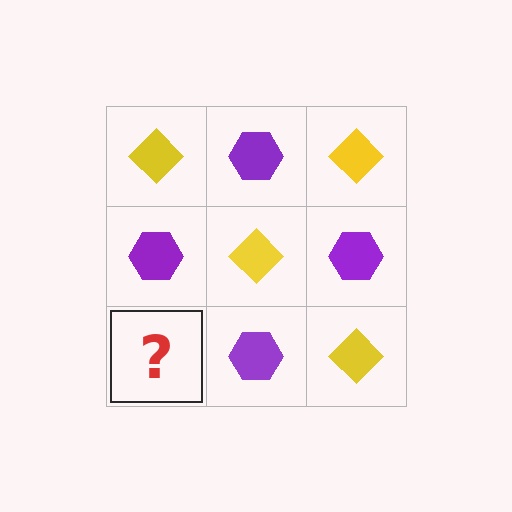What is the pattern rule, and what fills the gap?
The rule is that it alternates yellow diamond and purple hexagon in a checkerboard pattern. The gap should be filled with a yellow diamond.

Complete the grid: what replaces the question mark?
The question mark should be replaced with a yellow diamond.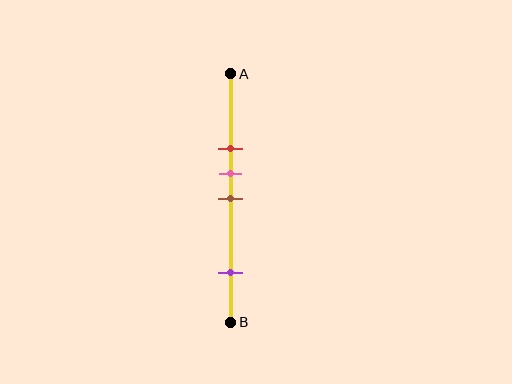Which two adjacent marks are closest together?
The pink and brown marks are the closest adjacent pair.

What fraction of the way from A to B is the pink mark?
The pink mark is approximately 40% (0.4) of the way from A to B.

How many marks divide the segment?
There are 4 marks dividing the segment.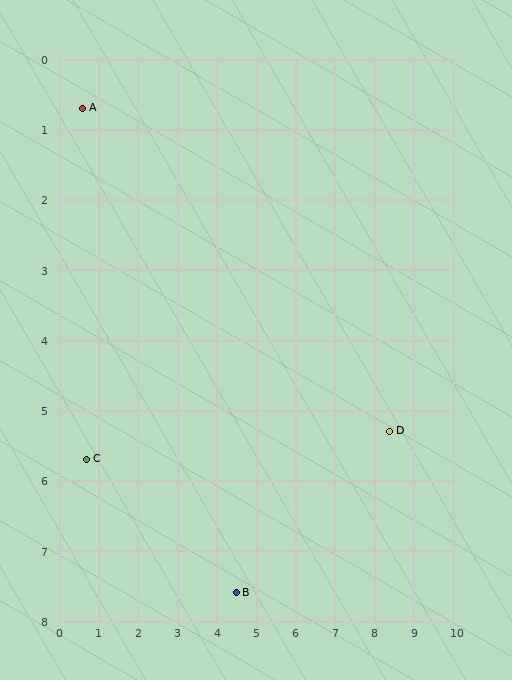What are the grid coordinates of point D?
Point D is at approximately (8.4, 5.3).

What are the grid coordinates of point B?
Point B is at approximately (4.5, 7.6).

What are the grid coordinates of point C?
Point C is at approximately (0.7, 5.7).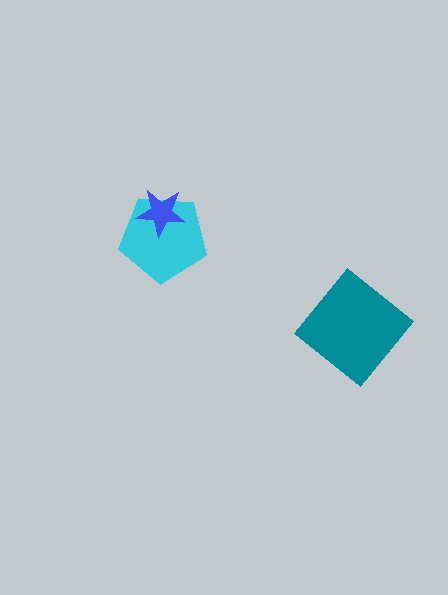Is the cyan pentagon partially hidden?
Yes, it is partially covered by another shape.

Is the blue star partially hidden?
No, no other shape covers it.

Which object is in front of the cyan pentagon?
The blue star is in front of the cyan pentagon.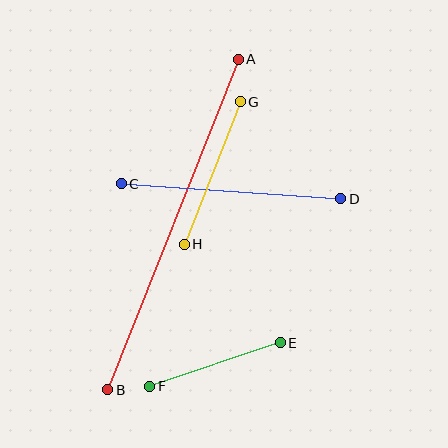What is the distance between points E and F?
The distance is approximately 137 pixels.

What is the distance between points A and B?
The distance is approximately 355 pixels.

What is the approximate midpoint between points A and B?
The midpoint is at approximately (173, 224) pixels.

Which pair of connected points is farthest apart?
Points A and B are farthest apart.